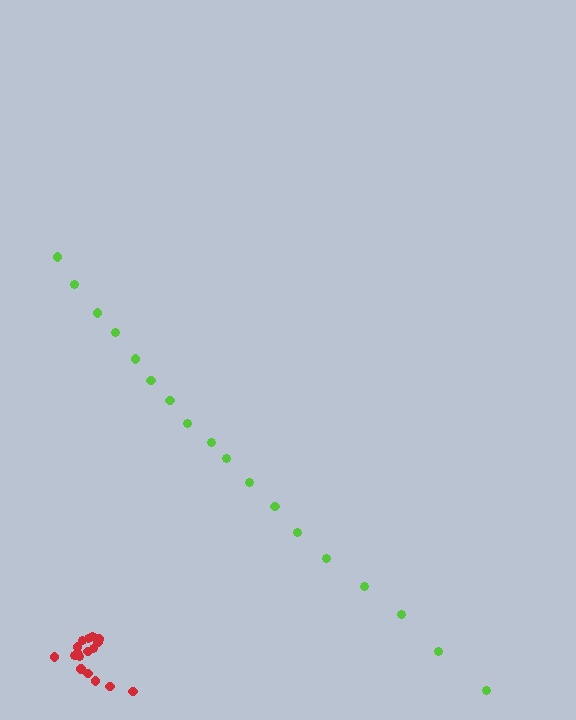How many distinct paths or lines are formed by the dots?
There are 2 distinct paths.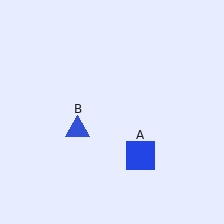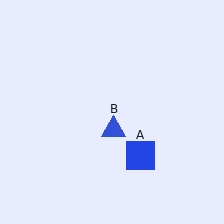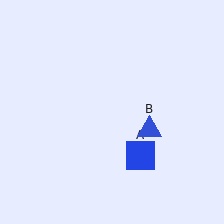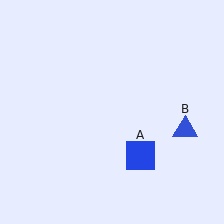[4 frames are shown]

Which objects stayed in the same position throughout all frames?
Blue square (object A) remained stationary.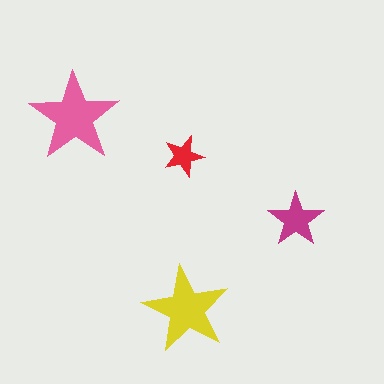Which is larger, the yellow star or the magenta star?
The yellow one.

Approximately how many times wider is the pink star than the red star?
About 2 times wider.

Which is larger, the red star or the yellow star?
The yellow one.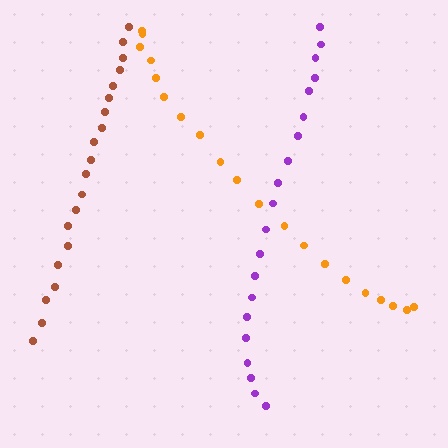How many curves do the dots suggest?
There are 3 distinct paths.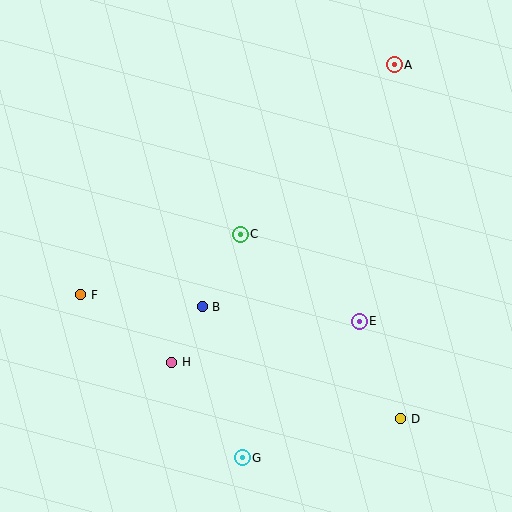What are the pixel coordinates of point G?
Point G is at (242, 458).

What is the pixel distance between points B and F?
The distance between B and F is 122 pixels.